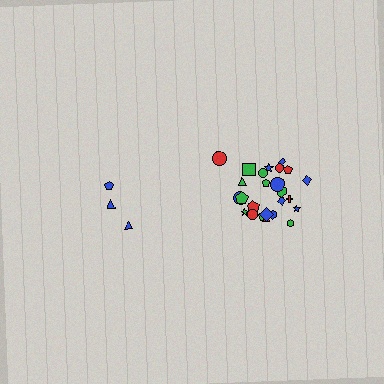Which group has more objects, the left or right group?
The right group.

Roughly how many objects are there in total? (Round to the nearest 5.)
Roughly 30 objects in total.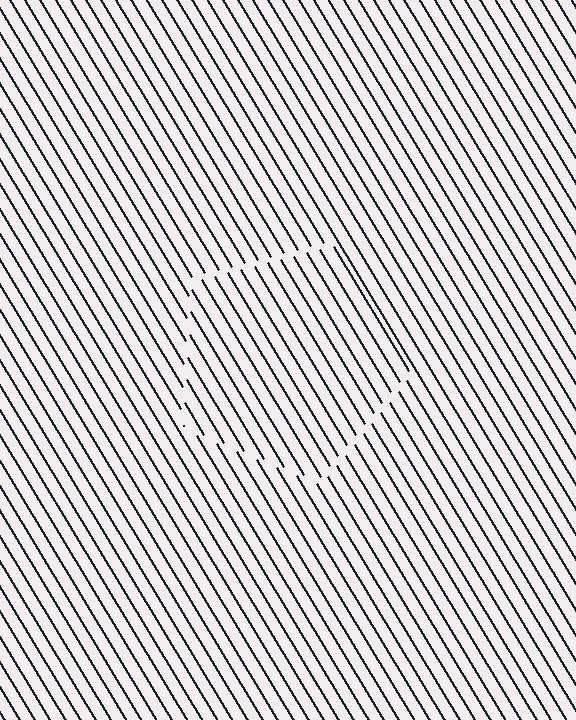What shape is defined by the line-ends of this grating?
An illusory pentagon. The interior of the shape contains the same grating, shifted by half a period — the contour is defined by the phase discontinuity where line-ends from the inner and outer gratings abut.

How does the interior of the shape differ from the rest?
The interior of the shape contains the same grating, shifted by half a period — the contour is defined by the phase discontinuity where line-ends from the inner and outer gratings abut.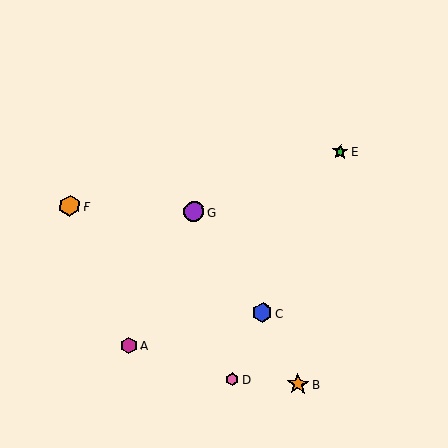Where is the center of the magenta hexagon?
The center of the magenta hexagon is at (129, 345).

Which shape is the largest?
The orange star (labeled B) is the largest.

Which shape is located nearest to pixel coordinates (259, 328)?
The blue hexagon (labeled C) at (262, 313) is nearest to that location.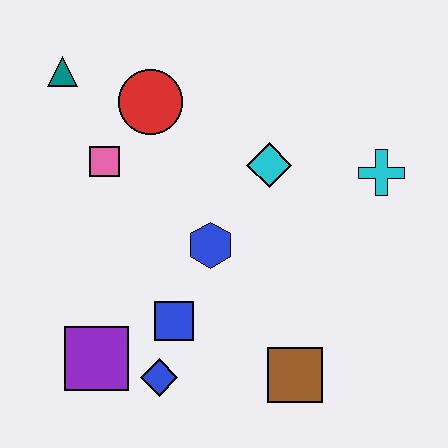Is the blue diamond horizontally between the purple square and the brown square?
Yes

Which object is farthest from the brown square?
The teal triangle is farthest from the brown square.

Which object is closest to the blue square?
The blue diamond is closest to the blue square.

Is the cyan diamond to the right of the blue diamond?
Yes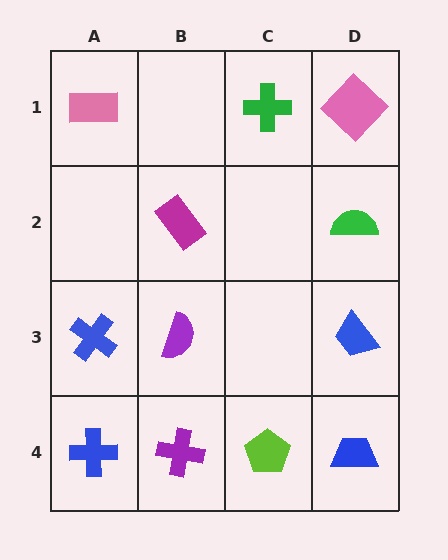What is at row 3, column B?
A purple semicircle.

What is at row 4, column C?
A lime pentagon.